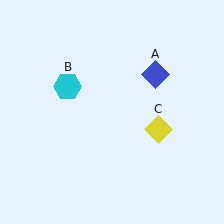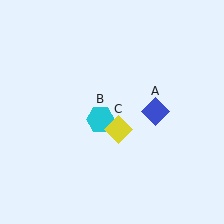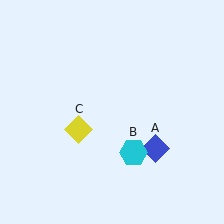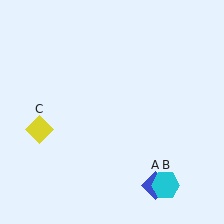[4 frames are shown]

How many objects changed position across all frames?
3 objects changed position: blue diamond (object A), cyan hexagon (object B), yellow diamond (object C).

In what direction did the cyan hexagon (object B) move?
The cyan hexagon (object B) moved down and to the right.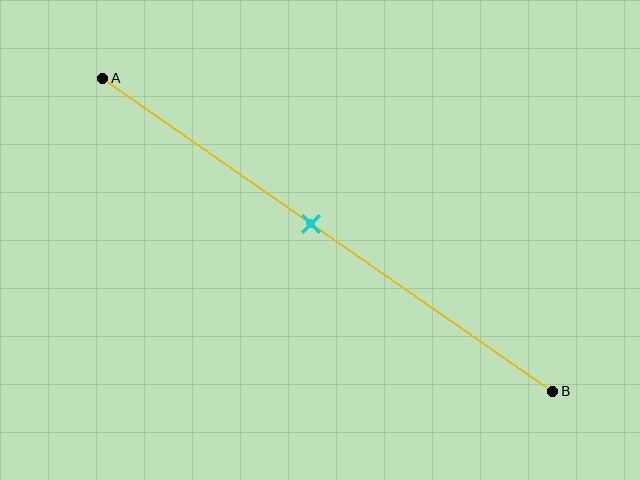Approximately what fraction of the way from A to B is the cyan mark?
The cyan mark is approximately 45% of the way from A to B.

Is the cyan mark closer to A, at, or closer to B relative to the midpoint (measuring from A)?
The cyan mark is closer to point A than the midpoint of segment AB.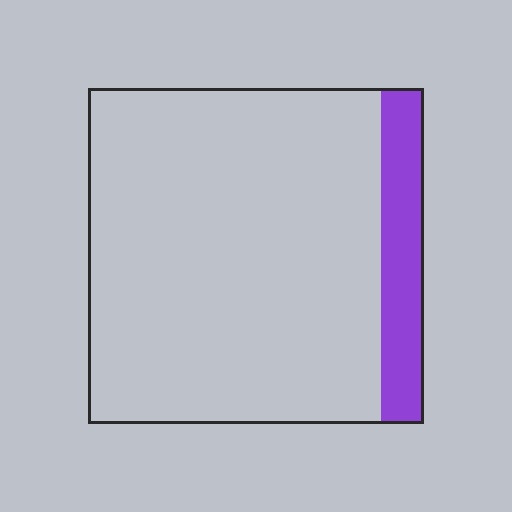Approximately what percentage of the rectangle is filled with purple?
Approximately 15%.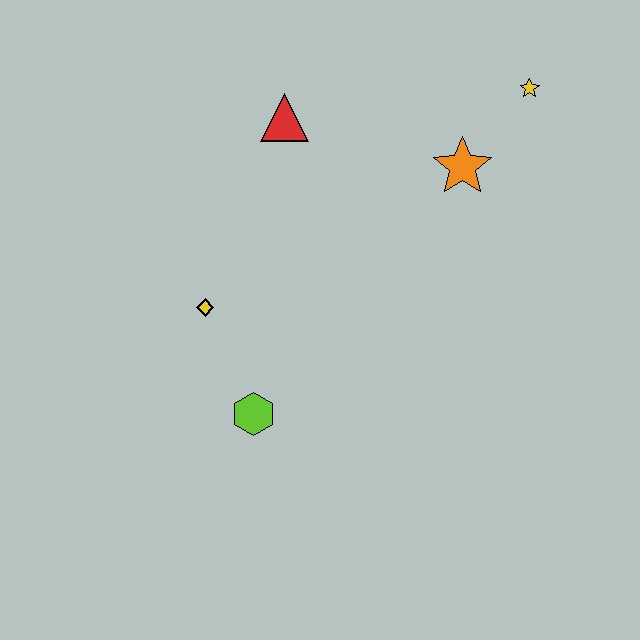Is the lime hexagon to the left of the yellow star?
Yes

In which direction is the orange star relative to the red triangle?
The orange star is to the right of the red triangle.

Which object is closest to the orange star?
The yellow star is closest to the orange star.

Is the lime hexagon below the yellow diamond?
Yes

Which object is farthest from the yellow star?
The lime hexagon is farthest from the yellow star.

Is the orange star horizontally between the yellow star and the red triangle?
Yes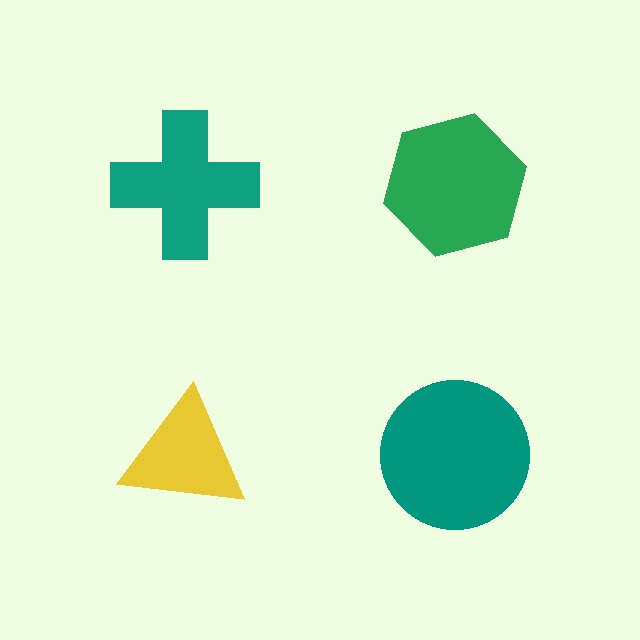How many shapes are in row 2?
2 shapes.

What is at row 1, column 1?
A teal cross.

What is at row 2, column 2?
A teal circle.